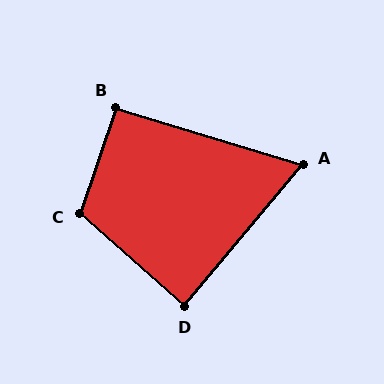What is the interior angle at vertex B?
Approximately 91 degrees (approximately right).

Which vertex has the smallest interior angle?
A, at approximately 67 degrees.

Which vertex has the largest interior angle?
C, at approximately 113 degrees.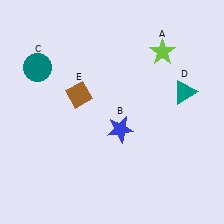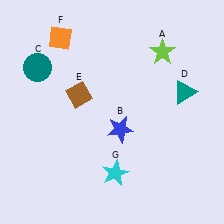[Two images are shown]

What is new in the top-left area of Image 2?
An orange diamond (F) was added in the top-left area of Image 2.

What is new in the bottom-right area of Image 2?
A cyan star (G) was added in the bottom-right area of Image 2.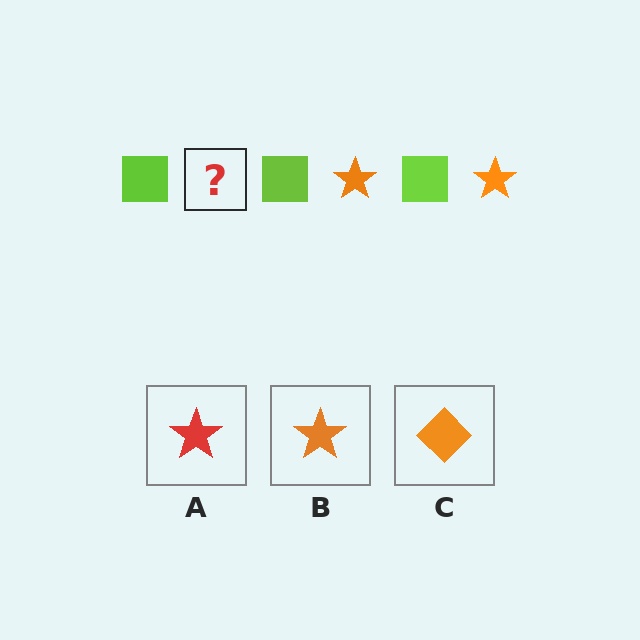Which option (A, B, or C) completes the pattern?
B.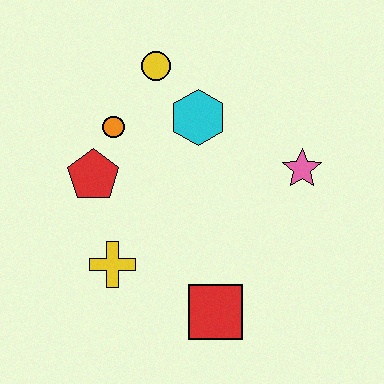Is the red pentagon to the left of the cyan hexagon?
Yes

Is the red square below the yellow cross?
Yes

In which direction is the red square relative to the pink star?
The red square is below the pink star.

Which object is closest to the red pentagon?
The orange circle is closest to the red pentagon.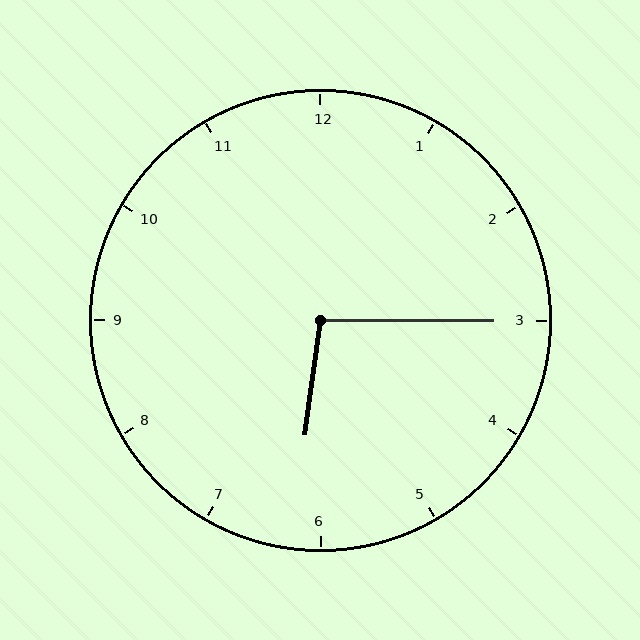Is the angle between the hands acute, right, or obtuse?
It is obtuse.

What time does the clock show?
6:15.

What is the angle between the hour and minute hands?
Approximately 98 degrees.